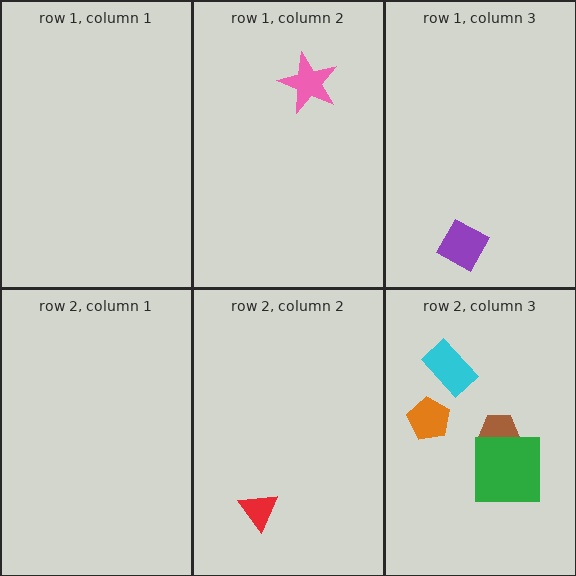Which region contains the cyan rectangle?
The row 2, column 3 region.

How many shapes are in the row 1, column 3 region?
1.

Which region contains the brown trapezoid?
The row 2, column 3 region.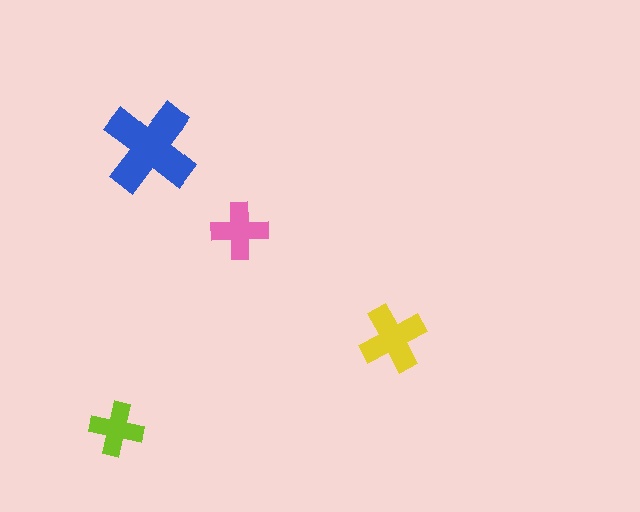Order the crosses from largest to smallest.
the blue one, the yellow one, the pink one, the lime one.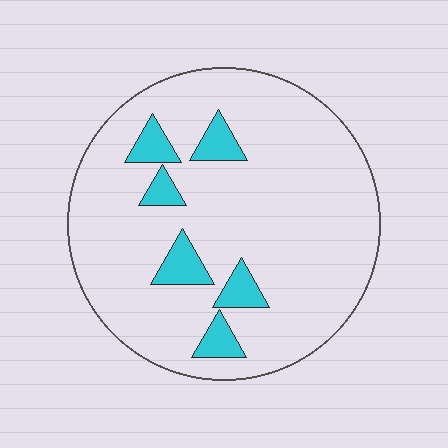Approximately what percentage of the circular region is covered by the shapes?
Approximately 10%.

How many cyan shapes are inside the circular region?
6.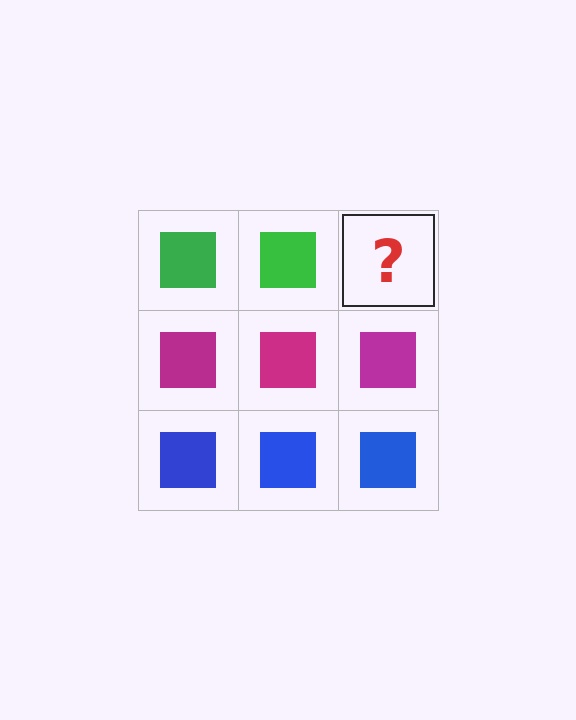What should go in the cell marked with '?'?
The missing cell should contain a green square.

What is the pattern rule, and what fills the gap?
The rule is that each row has a consistent color. The gap should be filled with a green square.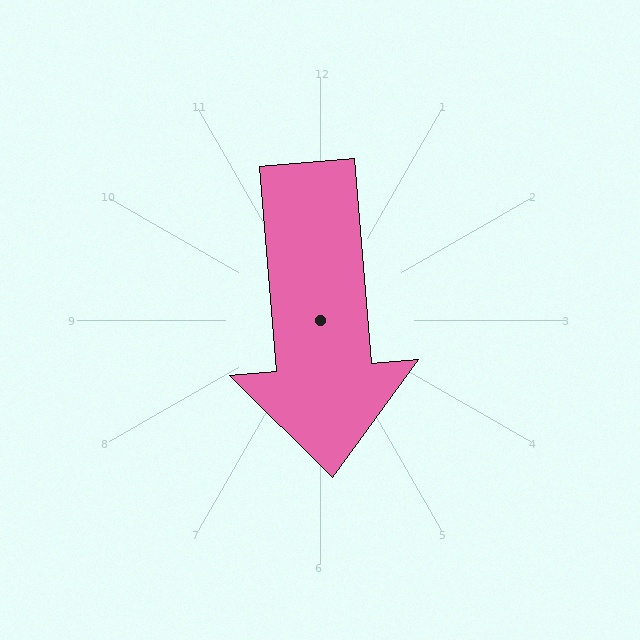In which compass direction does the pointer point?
South.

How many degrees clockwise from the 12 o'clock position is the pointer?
Approximately 175 degrees.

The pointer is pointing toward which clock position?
Roughly 6 o'clock.